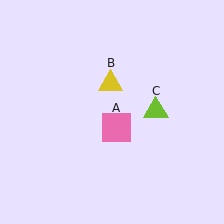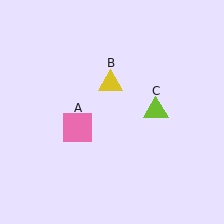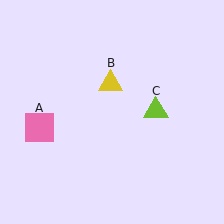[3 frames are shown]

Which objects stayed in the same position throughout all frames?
Yellow triangle (object B) and lime triangle (object C) remained stationary.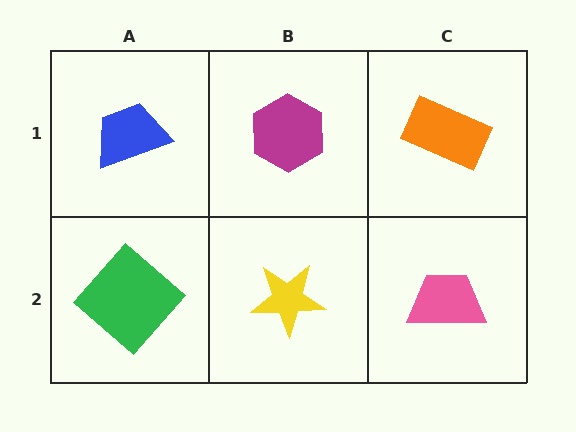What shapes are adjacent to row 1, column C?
A pink trapezoid (row 2, column C), a magenta hexagon (row 1, column B).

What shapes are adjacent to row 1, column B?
A yellow star (row 2, column B), a blue trapezoid (row 1, column A), an orange rectangle (row 1, column C).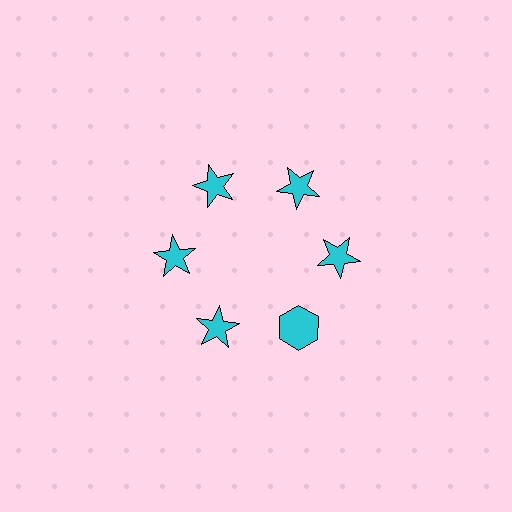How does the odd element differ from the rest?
It has a different shape: hexagon instead of star.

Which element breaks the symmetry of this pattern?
The cyan hexagon at roughly the 5 o'clock position breaks the symmetry. All other shapes are cyan stars.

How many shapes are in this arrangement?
There are 6 shapes arranged in a ring pattern.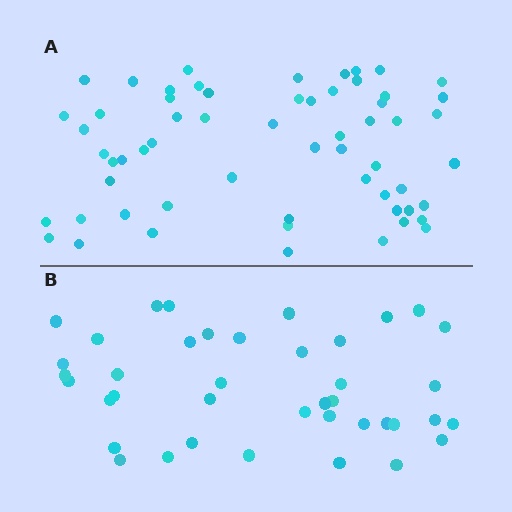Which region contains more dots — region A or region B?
Region A (the top region) has more dots.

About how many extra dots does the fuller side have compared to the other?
Region A has approximately 20 more dots than region B.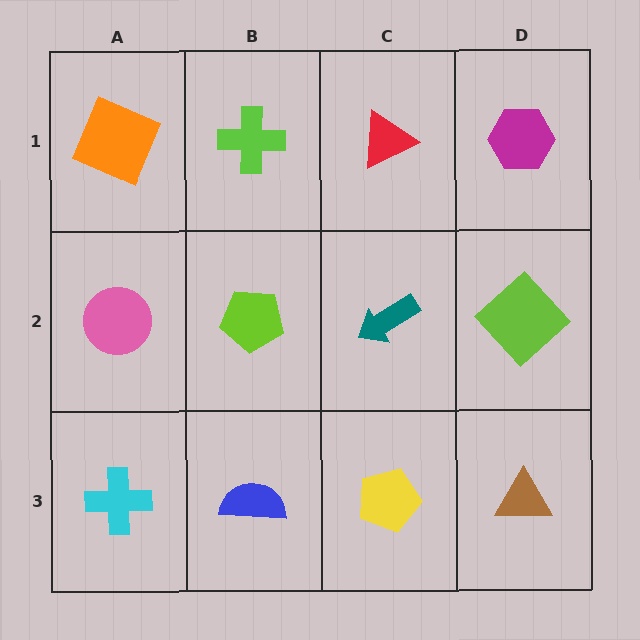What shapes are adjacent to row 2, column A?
An orange square (row 1, column A), a cyan cross (row 3, column A), a lime pentagon (row 2, column B).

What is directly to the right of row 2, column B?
A teal arrow.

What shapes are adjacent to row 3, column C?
A teal arrow (row 2, column C), a blue semicircle (row 3, column B), a brown triangle (row 3, column D).